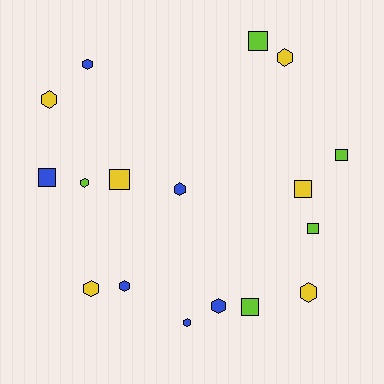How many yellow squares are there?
There are 2 yellow squares.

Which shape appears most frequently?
Hexagon, with 10 objects.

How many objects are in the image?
There are 17 objects.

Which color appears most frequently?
Blue, with 6 objects.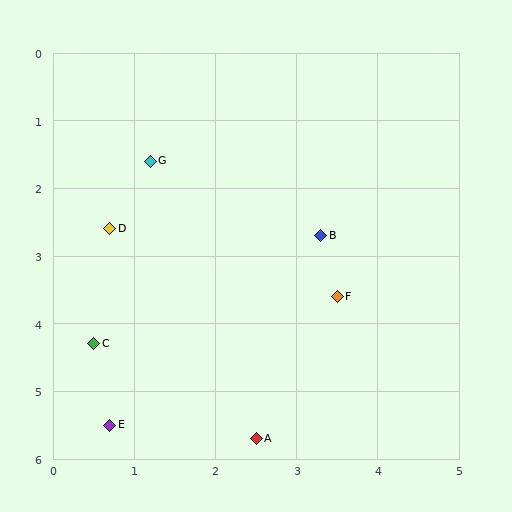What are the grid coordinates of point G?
Point G is at approximately (1.2, 1.6).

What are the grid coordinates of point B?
Point B is at approximately (3.3, 2.7).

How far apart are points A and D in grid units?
Points A and D are about 3.6 grid units apart.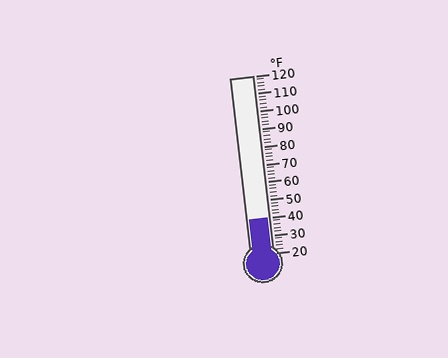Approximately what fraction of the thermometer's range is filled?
The thermometer is filled to approximately 20% of its range.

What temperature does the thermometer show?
The thermometer shows approximately 40°F.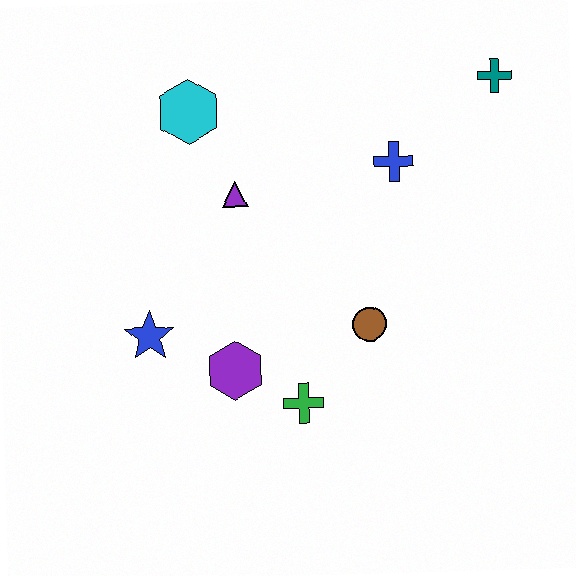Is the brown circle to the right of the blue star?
Yes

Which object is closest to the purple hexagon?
The green cross is closest to the purple hexagon.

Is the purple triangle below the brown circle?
No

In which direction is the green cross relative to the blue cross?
The green cross is below the blue cross.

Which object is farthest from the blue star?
The teal cross is farthest from the blue star.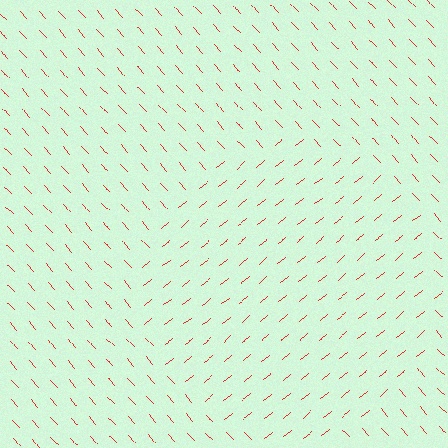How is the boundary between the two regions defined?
The boundary is defined purely by a change in line orientation (approximately 87 degrees difference). All lines are the same color and thickness.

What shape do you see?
I see a circle.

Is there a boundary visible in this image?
Yes, there is a texture boundary formed by a change in line orientation.